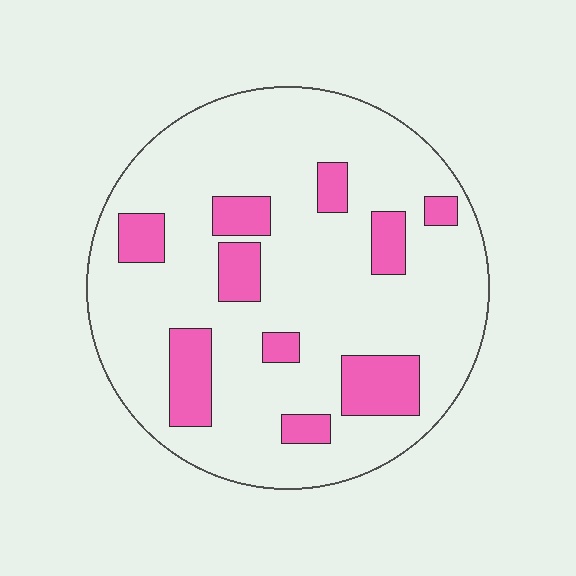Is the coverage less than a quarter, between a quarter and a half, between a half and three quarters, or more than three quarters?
Less than a quarter.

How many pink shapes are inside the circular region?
10.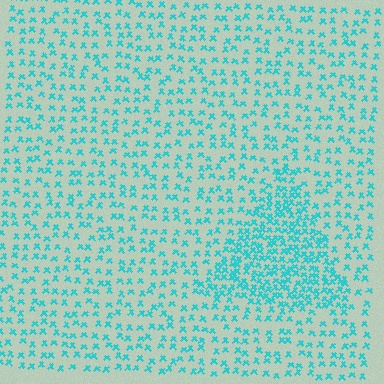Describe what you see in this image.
The image contains small cyan elements arranged at two different densities. A triangle-shaped region is visible where the elements are more densely packed than the surrounding area.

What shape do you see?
I see a triangle.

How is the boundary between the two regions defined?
The boundary is defined by a change in element density (approximately 2.2x ratio). All elements are the same color, size, and shape.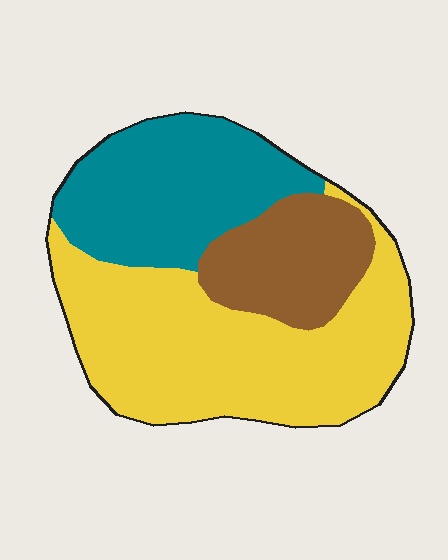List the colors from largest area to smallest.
From largest to smallest: yellow, teal, brown.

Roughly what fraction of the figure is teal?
Teal takes up between a sixth and a third of the figure.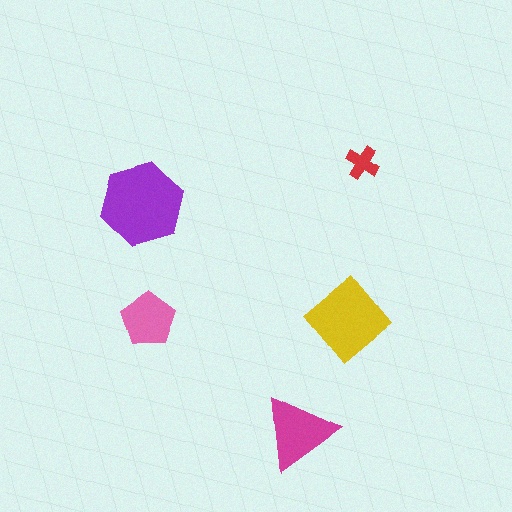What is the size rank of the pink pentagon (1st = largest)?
4th.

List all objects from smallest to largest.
The red cross, the pink pentagon, the magenta triangle, the yellow diamond, the purple hexagon.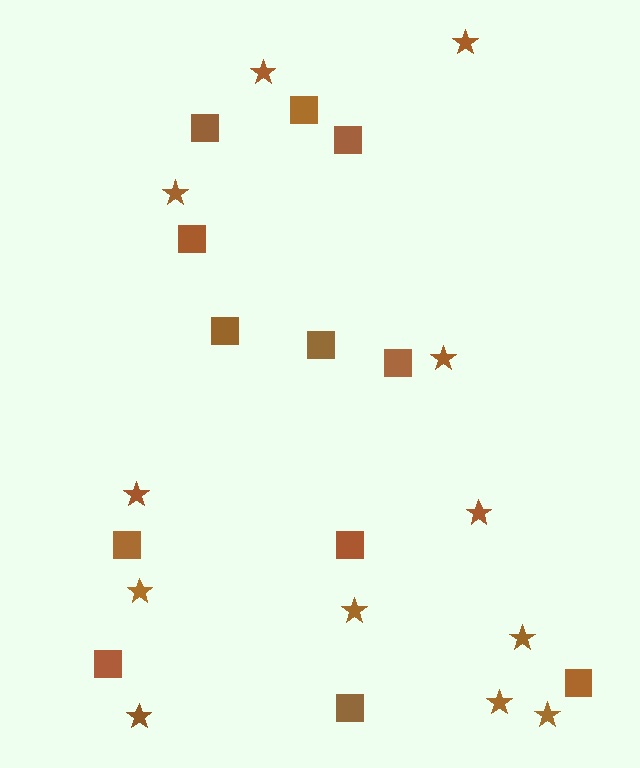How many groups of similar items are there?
There are 2 groups: one group of squares (12) and one group of stars (12).